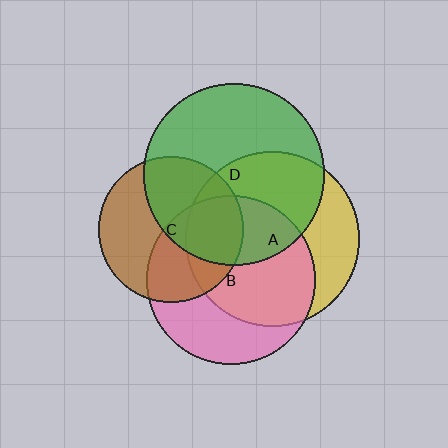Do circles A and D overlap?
Yes.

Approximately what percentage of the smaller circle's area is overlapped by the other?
Approximately 50%.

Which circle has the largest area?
Circle D (green).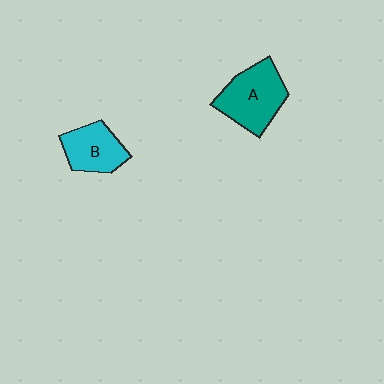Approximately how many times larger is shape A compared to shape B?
Approximately 1.4 times.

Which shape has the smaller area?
Shape B (cyan).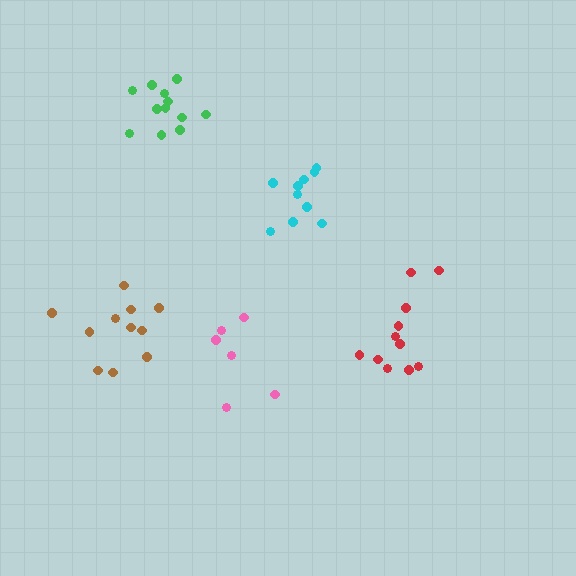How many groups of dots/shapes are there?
There are 5 groups.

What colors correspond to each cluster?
The clusters are colored: brown, cyan, red, green, pink.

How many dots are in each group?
Group 1: 11 dots, Group 2: 10 dots, Group 3: 11 dots, Group 4: 12 dots, Group 5: 6 dots (50 total).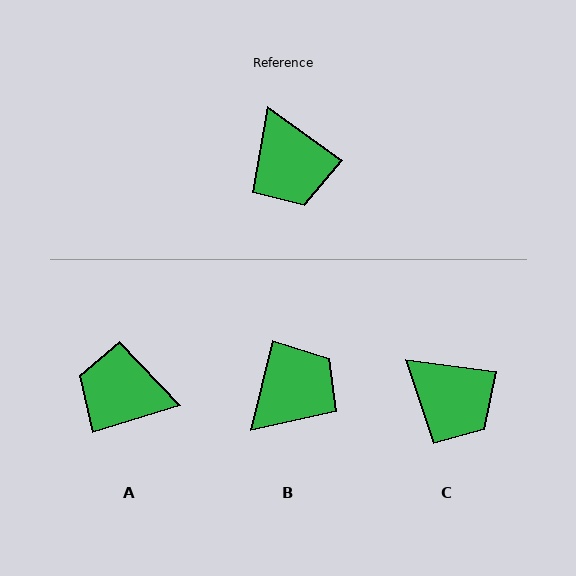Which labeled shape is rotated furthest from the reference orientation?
A, about 127 degrees away.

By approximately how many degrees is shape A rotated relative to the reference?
Approximately 127 degrees clockwise.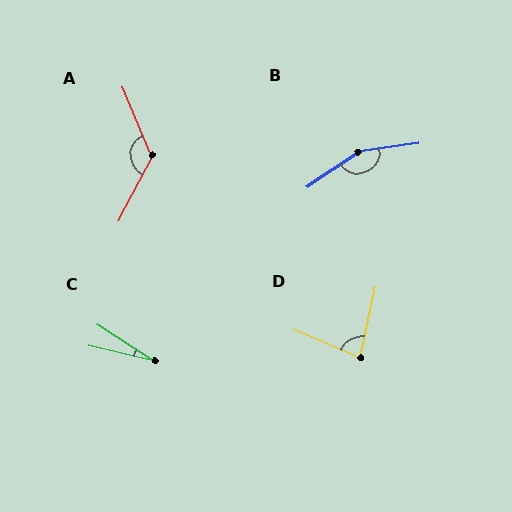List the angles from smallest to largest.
C (20°), D (80°), A (129°), B (155°).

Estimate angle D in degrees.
Approximately 80 degrees.